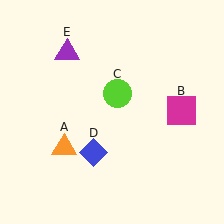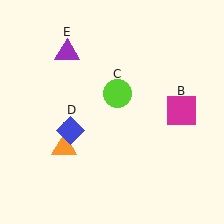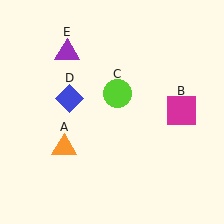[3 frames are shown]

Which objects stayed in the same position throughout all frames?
Orange triangle (object A) and magenta square (object B) and lime circle (object C) and purple triangle (object E) remained stationary.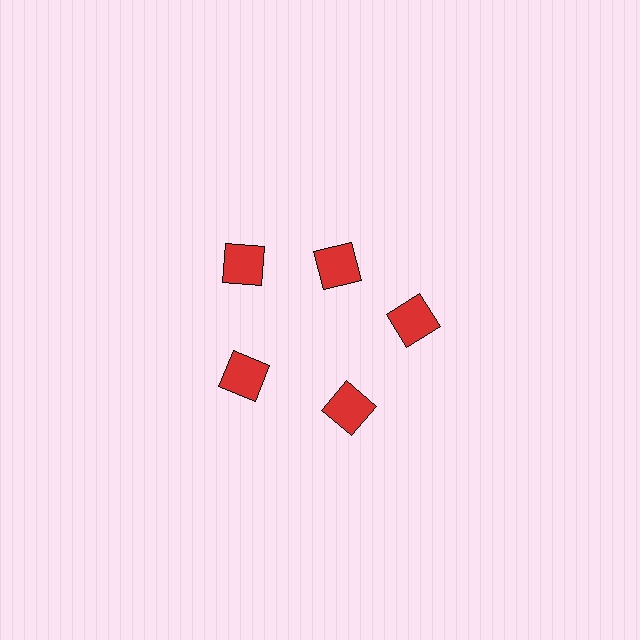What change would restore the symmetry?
The symmetry would be restored by moving it outward, back onto the ring so that all 5 squares sit at equal angles and equal distance from the center.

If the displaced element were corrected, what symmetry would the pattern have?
It would have 5-fold rotational symmetry — the pattern would map onto itself every 72 degrees.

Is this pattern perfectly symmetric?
No. The 5 red squares are arranged in a ring, but one element near the 1 o'clock position is pulled inward toward the center, breaking the 5-fold rotational symmetry.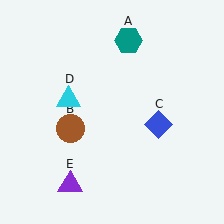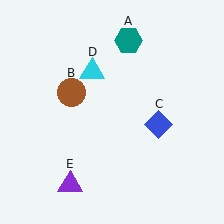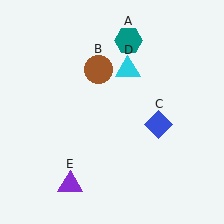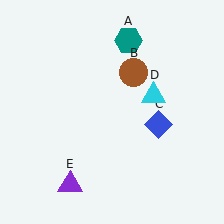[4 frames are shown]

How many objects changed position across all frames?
2 objects changed position: brown circle (object B), cyan triangle (object D).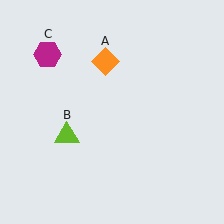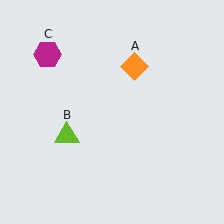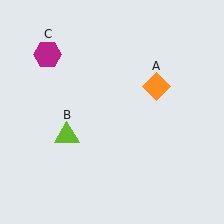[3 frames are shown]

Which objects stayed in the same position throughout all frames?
Lime triangle (object B) and magenta hexagon (object C) remained stationary.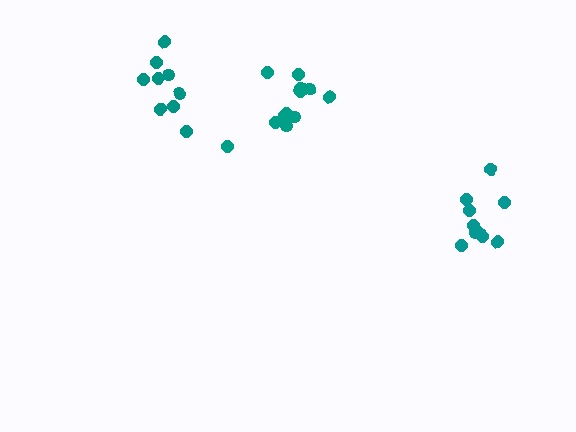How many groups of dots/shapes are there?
There are 3 groups.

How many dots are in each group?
Group 1: 13 dots, Group 2: 9 dots, Group 3: 11 dots (33 total).